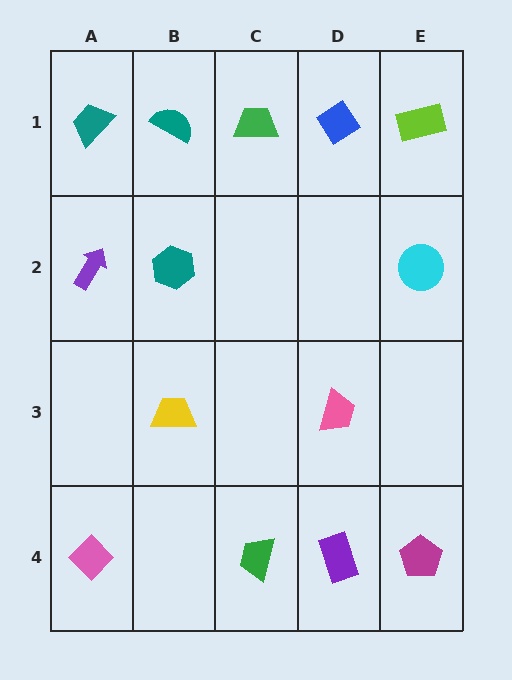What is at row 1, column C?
A green trapezoid.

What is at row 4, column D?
A purple rectangle.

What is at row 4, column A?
A pink diamond.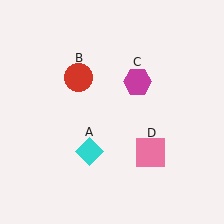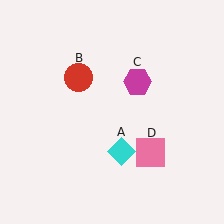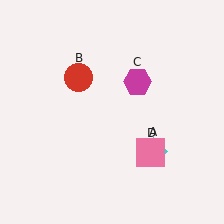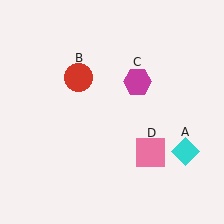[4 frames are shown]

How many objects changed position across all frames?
1 object changed position: cyan diamond (object A).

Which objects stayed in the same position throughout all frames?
Red circle (object B) and magenta hexagon (object C) and pink square (object D) remained stationary.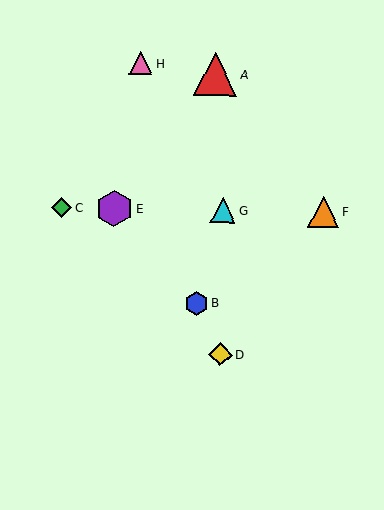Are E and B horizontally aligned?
No, E is at y≈209 and B is at y≈303.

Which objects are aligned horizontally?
Objects C, E, F, G are aligned horizontally.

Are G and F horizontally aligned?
Yes, both are at y≈210.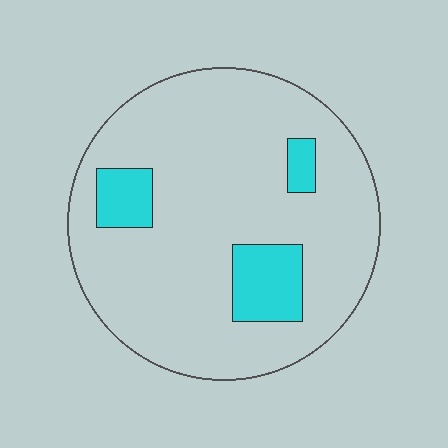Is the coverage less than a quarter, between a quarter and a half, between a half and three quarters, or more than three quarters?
Less than a quarter.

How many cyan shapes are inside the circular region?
3.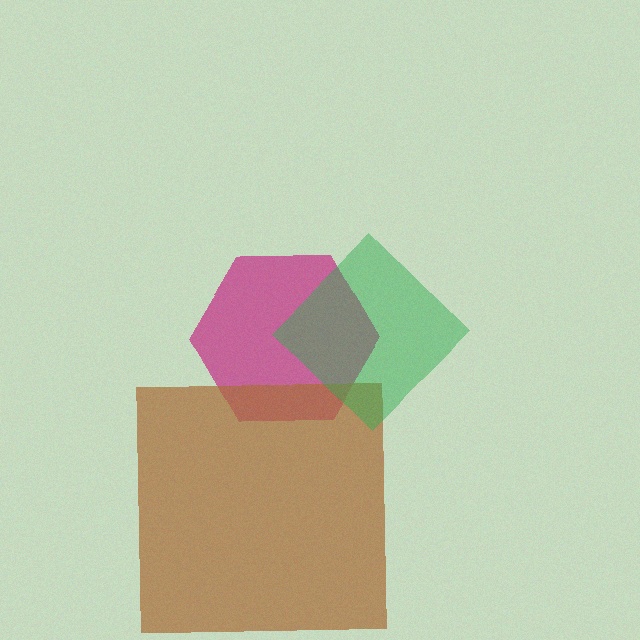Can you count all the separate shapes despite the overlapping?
Yes, there are 3 separate shapes.